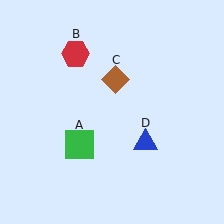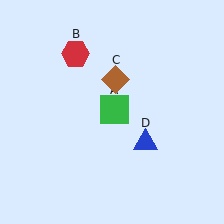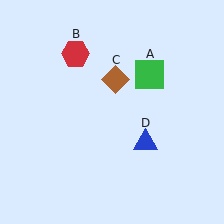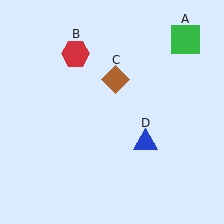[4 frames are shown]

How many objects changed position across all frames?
1 object changed position: green square (object A).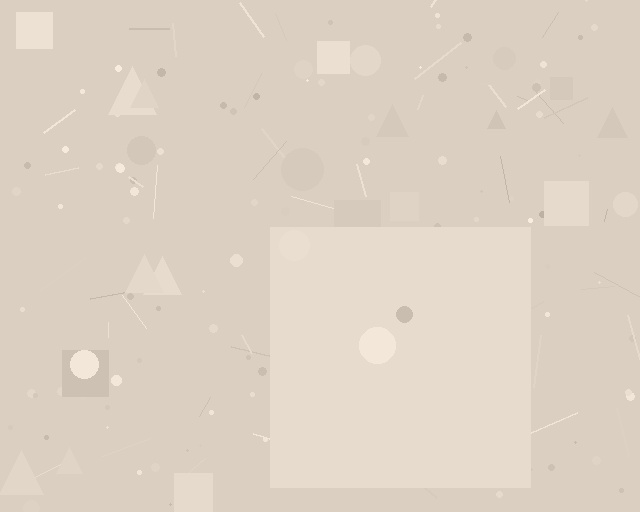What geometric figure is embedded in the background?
A square is embedded in the background.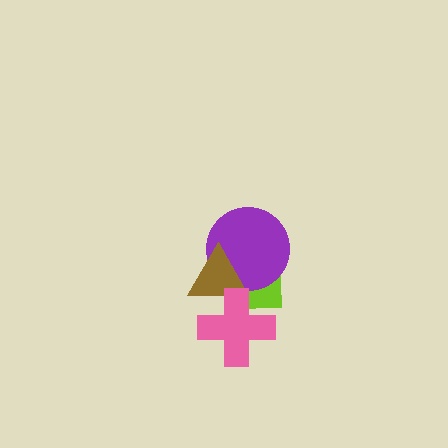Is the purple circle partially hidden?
Yes, it is partially covered by another shape.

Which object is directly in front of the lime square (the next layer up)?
The purple circle is directly in front of the lime square.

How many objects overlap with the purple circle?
2 objects overlap with the purple circle.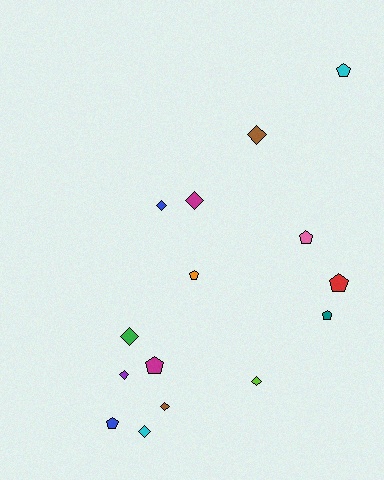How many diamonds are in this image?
There are 8 diamonds.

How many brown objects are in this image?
There are 2 brown objects.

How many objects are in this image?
There are 15 objects.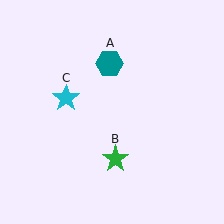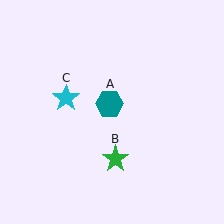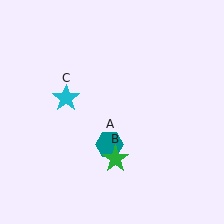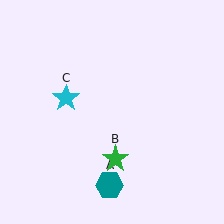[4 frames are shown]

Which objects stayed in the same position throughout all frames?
Green star (object B) and cyan star (object C) remained stationary.